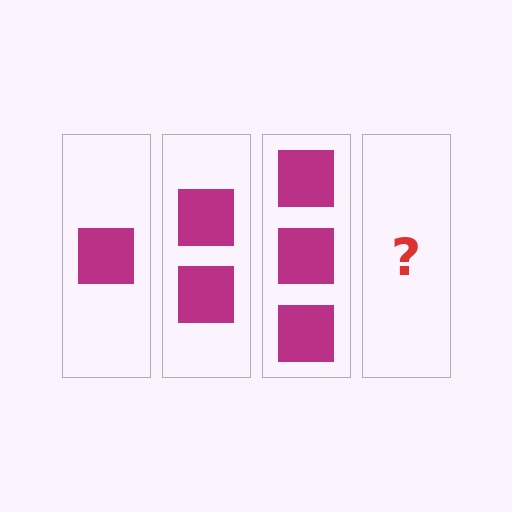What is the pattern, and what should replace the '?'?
The pattern is that each step adds one more square. The '?' should be 4 squares.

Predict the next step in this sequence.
The next step is 4 squares.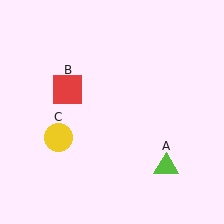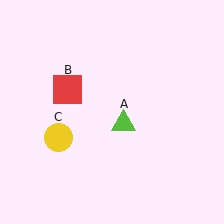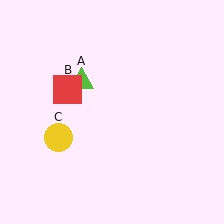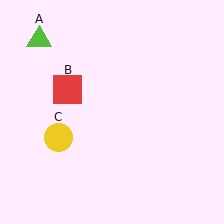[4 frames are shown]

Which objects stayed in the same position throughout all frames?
Red square (object B) and yellow circle (object C) remained stationary.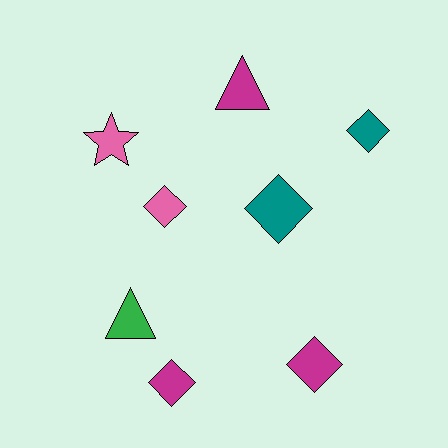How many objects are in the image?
There are 8 objects.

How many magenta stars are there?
There are no magenta stars.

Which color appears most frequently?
Magenta, with 3 objects.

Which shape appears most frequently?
Diamond, with 5 objects.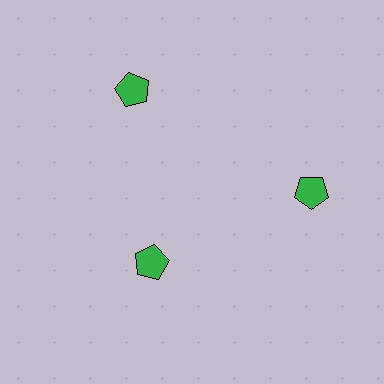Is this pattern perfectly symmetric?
No. The 3 green pentagons are arranged in a ring, but one element near the 7 o'clock position is pulled inward toward the center, breaking the 3-fold rotational symmetry.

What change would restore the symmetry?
The symmetry would be restored by moving it outward, back onto the ring so that all 3 pentagons sit at equal angles and equal distance from the center.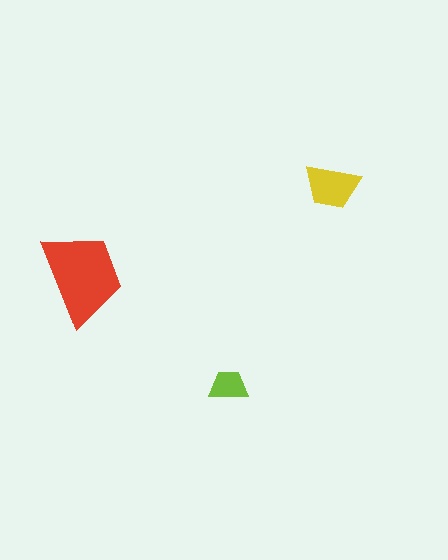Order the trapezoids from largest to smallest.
the red one, the yellow one, the lime one.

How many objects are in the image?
There are 3 objects in the image.